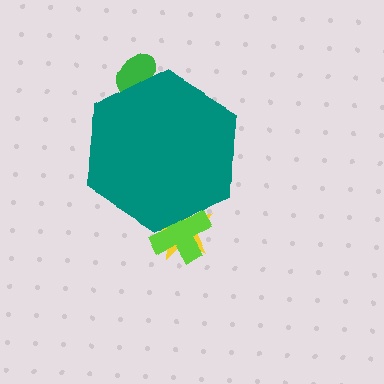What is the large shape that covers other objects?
A teal hexagon.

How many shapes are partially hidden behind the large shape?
3 shapes are partially hidden.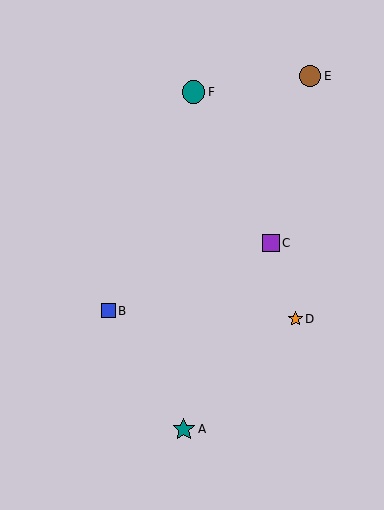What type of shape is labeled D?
Shape D is an orange star.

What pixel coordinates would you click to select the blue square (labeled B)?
Click at (108, 311) to select the blue square B.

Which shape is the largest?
The teal circle (labeled F) is the largest.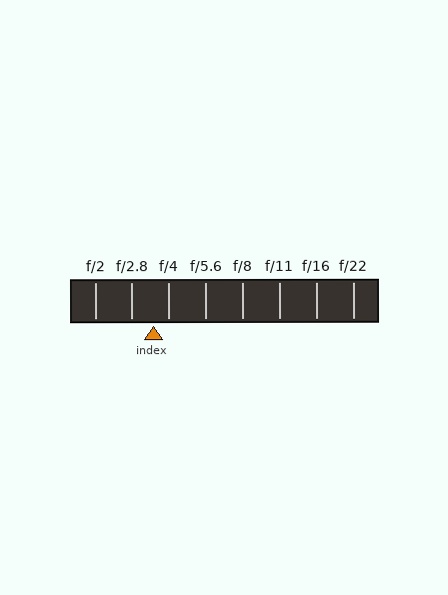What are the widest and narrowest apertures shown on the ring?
The widest aperture shown is f/2 and the narrowest is f/22.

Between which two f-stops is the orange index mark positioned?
The index mark is between f/2.8 and f/4.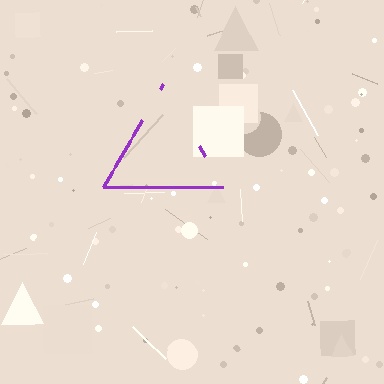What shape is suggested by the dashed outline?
The dashed outline suggests a triangle.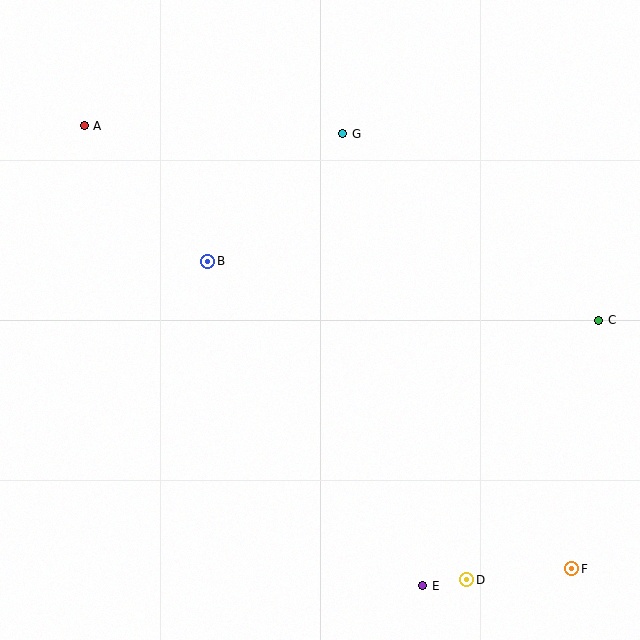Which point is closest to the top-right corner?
Point C is closest to the top-right corner.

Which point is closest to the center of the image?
Point B at (208, 261) is closest to the center.